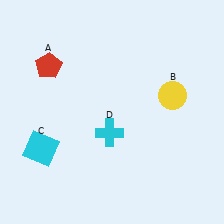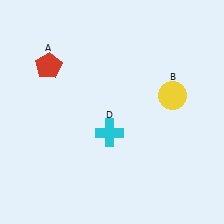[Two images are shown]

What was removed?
The cyan square (C) was removed in Image 2.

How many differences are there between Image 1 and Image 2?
There is 1 difference between the two images.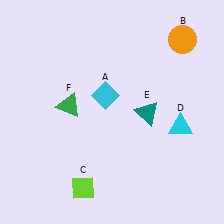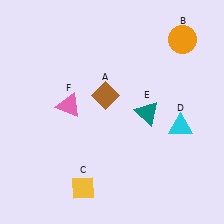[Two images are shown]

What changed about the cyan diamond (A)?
In Image 1, A is cyan. In Image 2, it changed to brown.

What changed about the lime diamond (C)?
In Image 1, C is lime. In Image 2, it changed to yellow.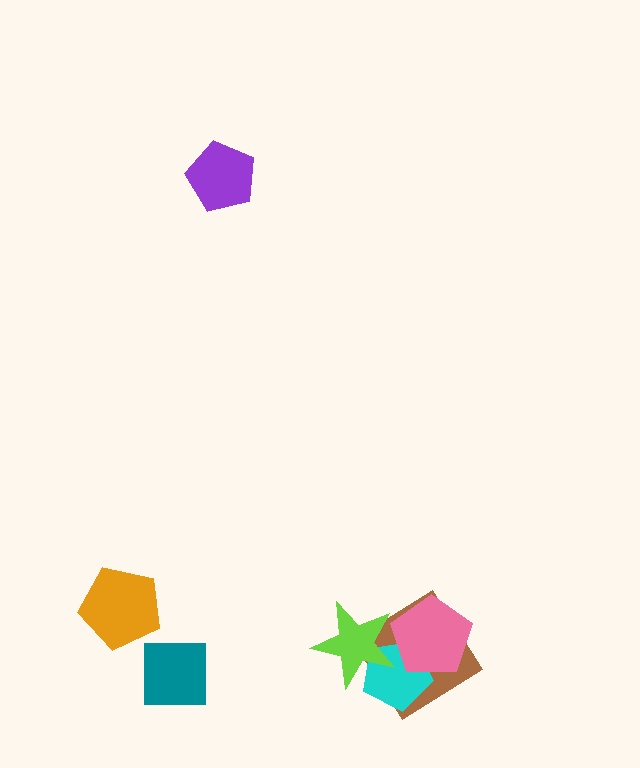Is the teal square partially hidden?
No, no other shape covers it.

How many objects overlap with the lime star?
3 objects overlap with the lime star.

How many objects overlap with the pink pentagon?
3 objects overlap with the pink pentagon.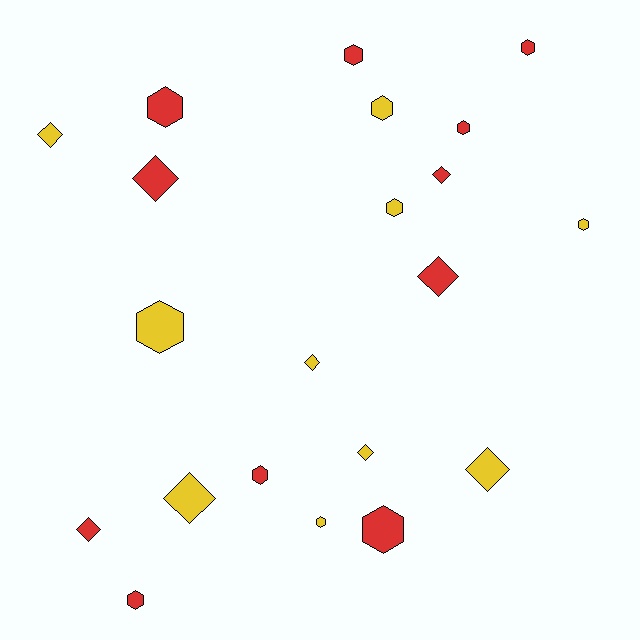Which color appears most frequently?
Red, with 11 objects.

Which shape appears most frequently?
Hexagon, with 12 objects.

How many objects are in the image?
There are 21 objects.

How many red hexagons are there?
There are 7 red hexagons.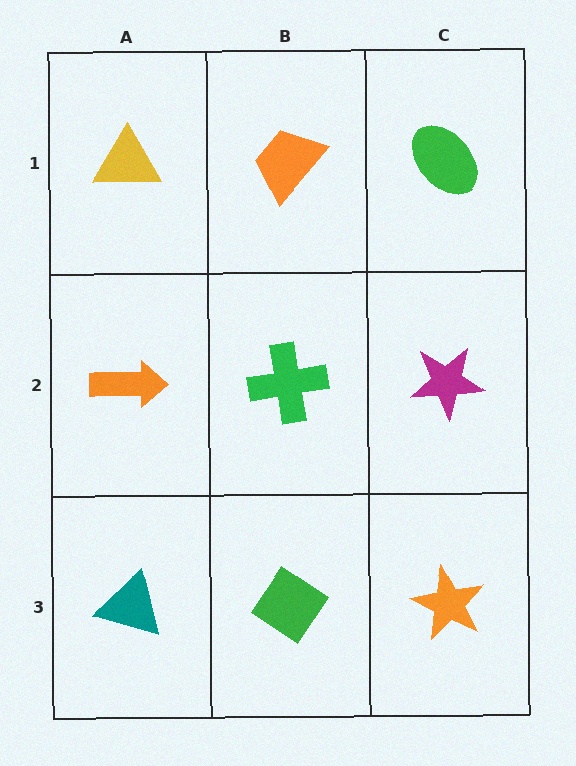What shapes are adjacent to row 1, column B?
A green cross (row 2, column B), a yellow triangle (row 1, column A), a green ellipse (row 1, column C).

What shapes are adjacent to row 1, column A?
An orange arrow (row 2, column A), an orange trapezoid (row 1, column B).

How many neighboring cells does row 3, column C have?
2.